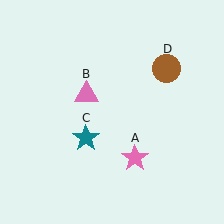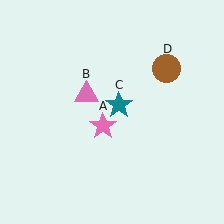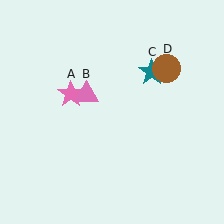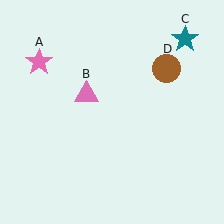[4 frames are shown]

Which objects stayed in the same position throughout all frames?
Pink triangle (object B) and brown circle (object D) remained stationary.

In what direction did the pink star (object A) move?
The pink star (object A) moved up and to the left.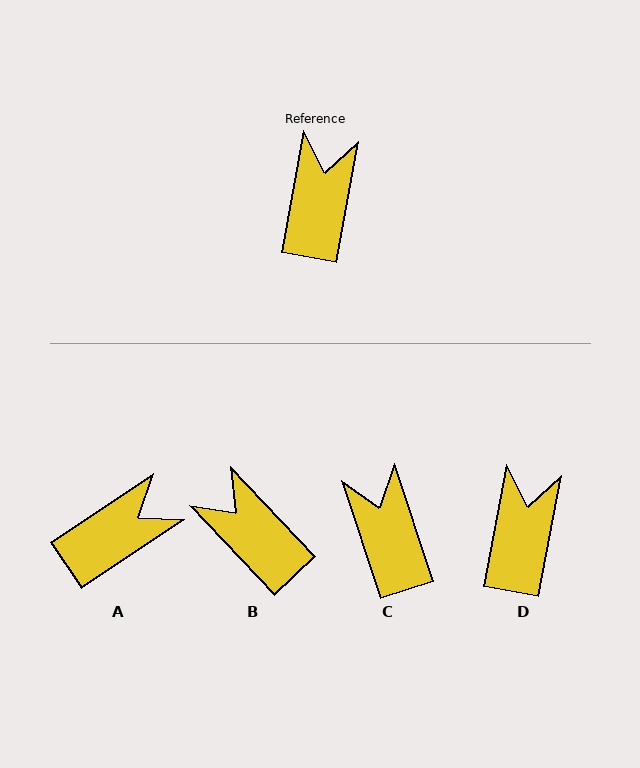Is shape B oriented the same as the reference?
No, it is off by about 54 degrees.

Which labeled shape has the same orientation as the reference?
D.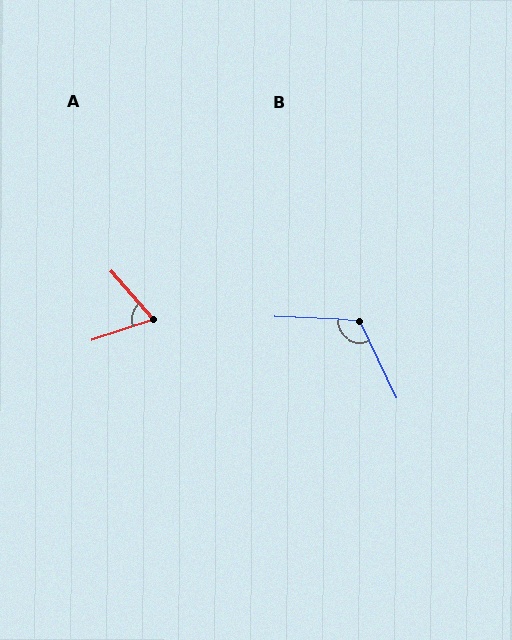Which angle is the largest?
B, at approximately 117 degrees.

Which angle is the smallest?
A, at approximately 67 degrees.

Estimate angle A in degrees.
Approximately 67 degrees.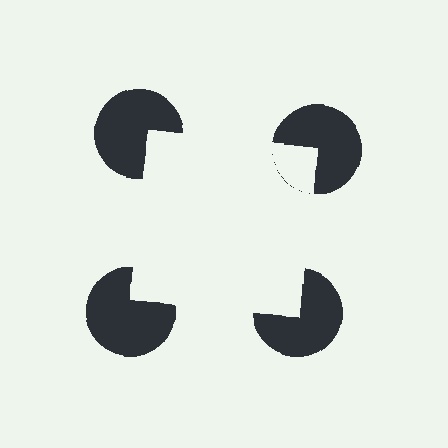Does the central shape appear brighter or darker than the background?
It typically appears slightly brighter than the background, even though no actual brightness change is drawn.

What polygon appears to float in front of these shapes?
An illusory square — its edges are inferred from the aligned wedge cuts in the pac-man discs, not physically drawn.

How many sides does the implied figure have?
4 sides.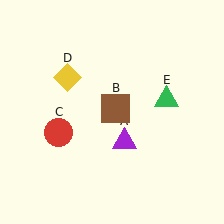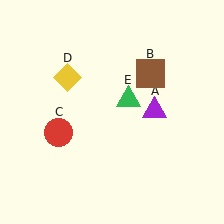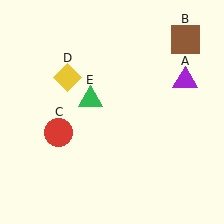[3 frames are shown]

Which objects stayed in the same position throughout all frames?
Red circle (object C) and yellow diamond (object D) remained stationary.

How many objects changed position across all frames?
3 objects changed position: purple triangle (object A), brown square (object B), green triangle (object E).